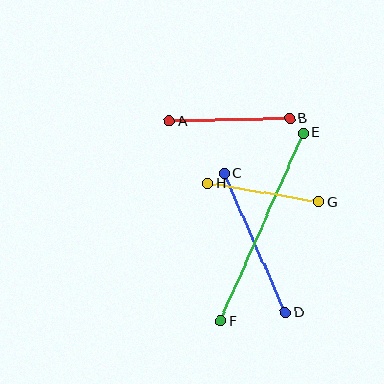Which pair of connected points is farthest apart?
Points E and F are farthest apart.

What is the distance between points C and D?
The distance is approximately 152 pixels.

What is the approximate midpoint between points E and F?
The midpoint is at approximately (262, 227) pixels.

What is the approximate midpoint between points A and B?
The midpoint is at approximately (230, 120) pixels.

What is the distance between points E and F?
The distance is approximately 206 pixels.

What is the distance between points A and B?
The distance is approximately 120 pixels.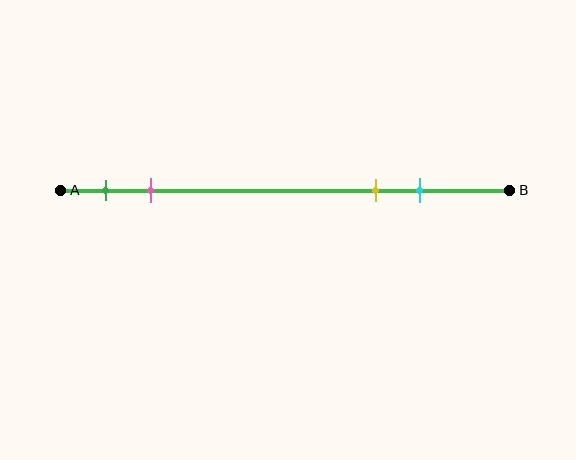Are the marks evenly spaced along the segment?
No, the marks are not evenly spaced.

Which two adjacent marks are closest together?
The green and pink marks are the closest adjacent pair.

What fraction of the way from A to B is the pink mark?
The pink mark is approximately 20% (0.2) of the way from A to B.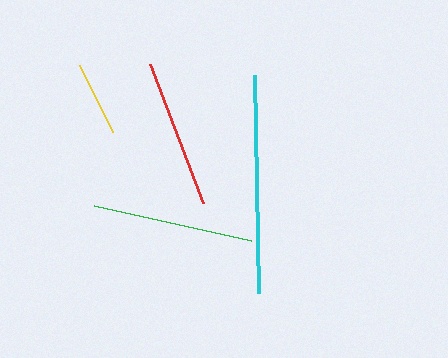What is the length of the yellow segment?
The yellow segment is approximately 74 pixels long.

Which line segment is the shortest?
The yellow line is the shortest at approximately 74 pixels.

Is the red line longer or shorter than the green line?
The green line is longer than the red line.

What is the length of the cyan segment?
The cyan segment is approximately 218 pixels long.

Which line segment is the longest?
The cyan line is the longest at approximately 218 pixels.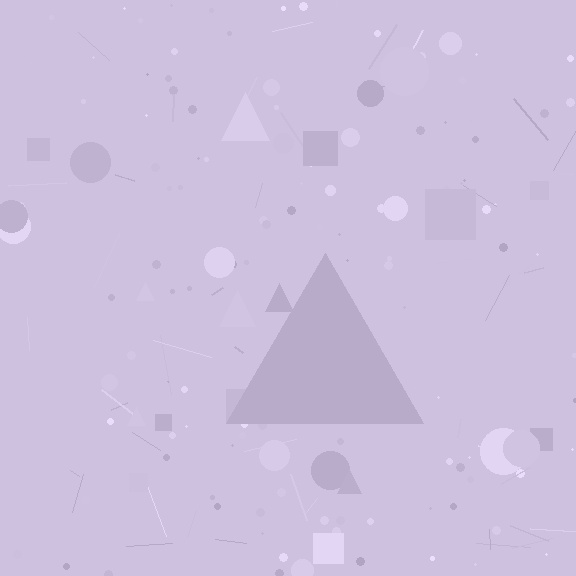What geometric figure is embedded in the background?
A triangle is embedded in the background.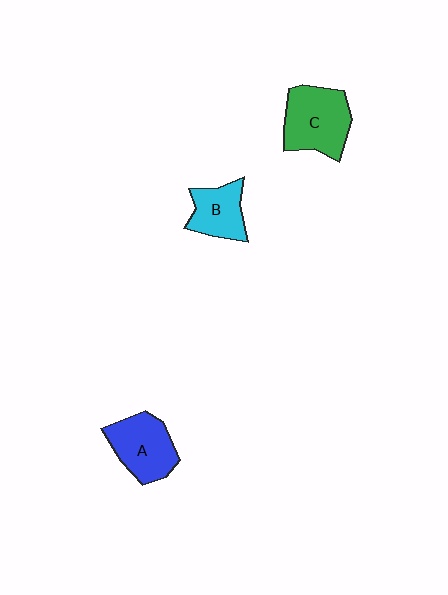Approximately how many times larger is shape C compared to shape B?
Approximately 1.5 times.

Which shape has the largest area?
Shape C (green).